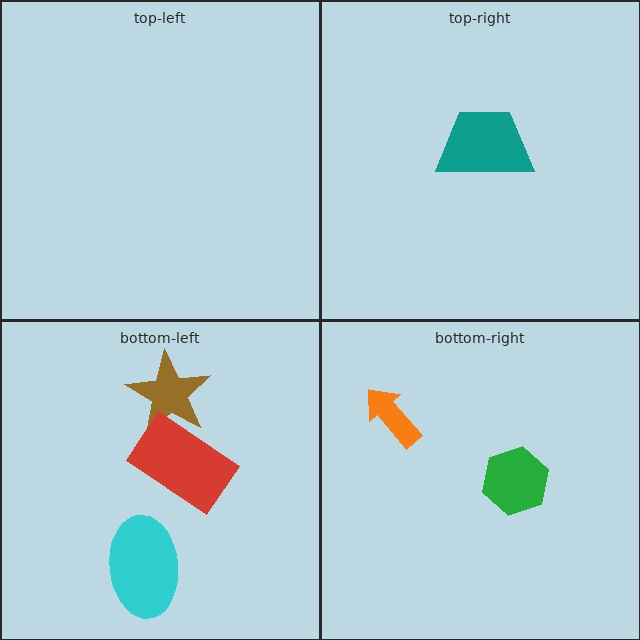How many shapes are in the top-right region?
1.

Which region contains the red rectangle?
The bottom-left region.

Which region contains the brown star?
The bottom-left region.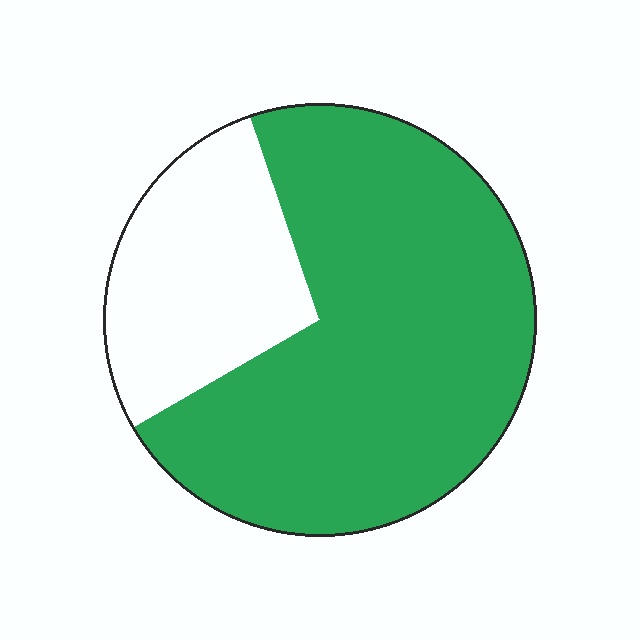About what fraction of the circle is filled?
About three quarters (3/4).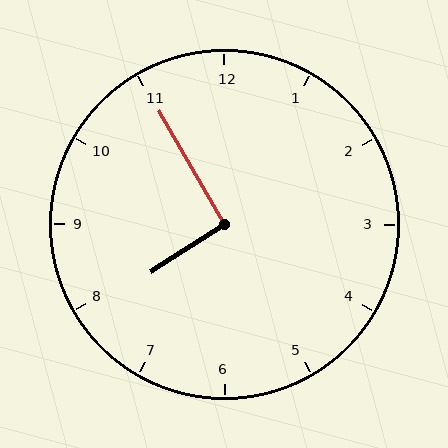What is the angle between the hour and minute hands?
Approximately 92 degrees.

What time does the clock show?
7:55.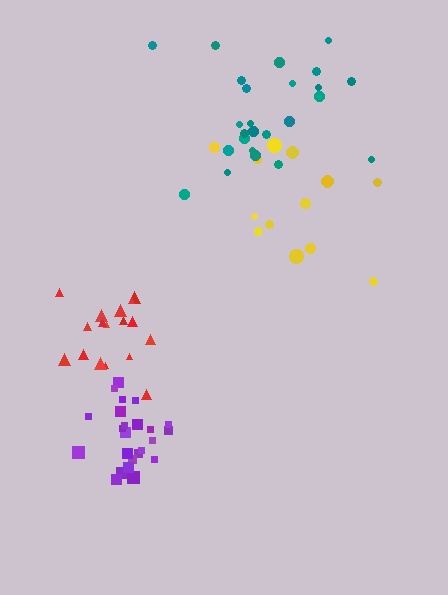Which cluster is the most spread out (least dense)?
Yellow.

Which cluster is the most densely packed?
Purple.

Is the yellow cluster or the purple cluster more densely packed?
Purple.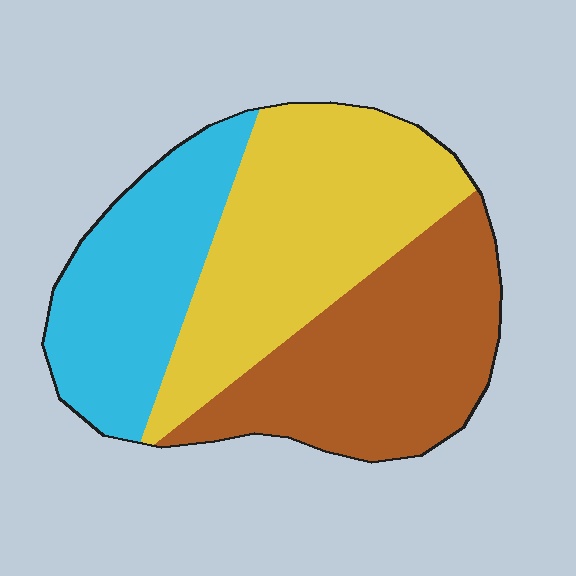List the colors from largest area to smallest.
From largest to smallest: yellow, brown, cyan.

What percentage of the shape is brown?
Brown covers roughly 35% of the shape.